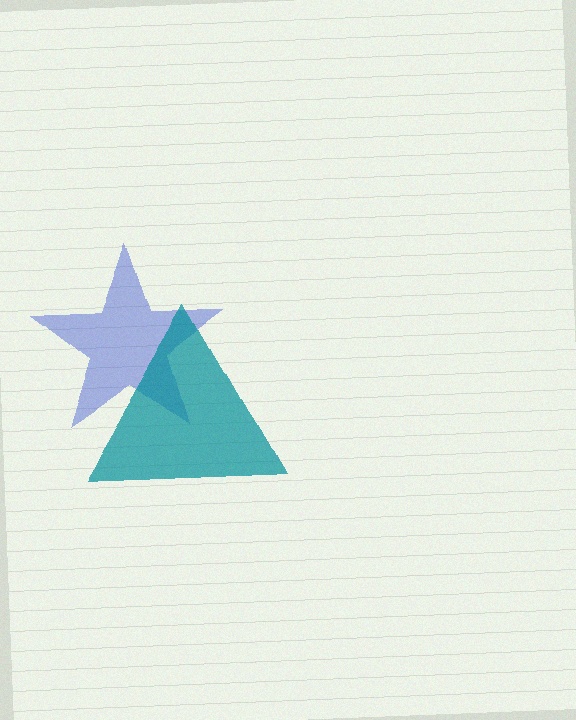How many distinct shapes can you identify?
There are 2 distinct shapes: a blue star, a teal triangle.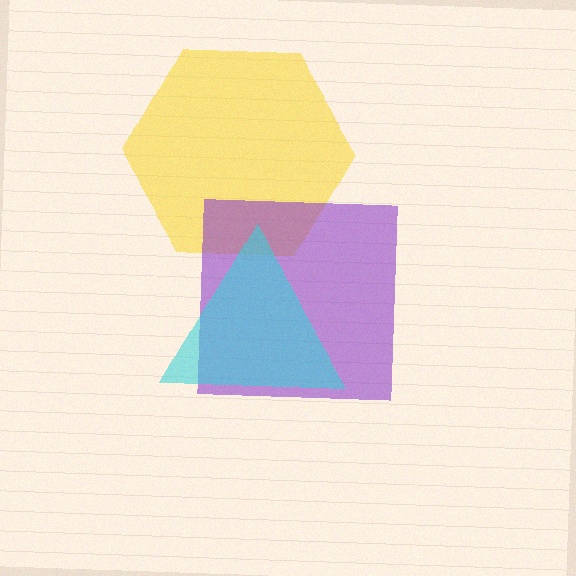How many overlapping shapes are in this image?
There are 3 overlapping shapes in the image.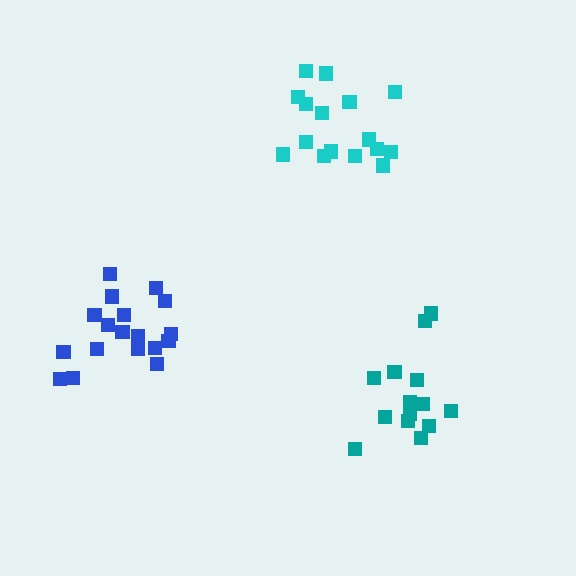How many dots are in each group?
Group 1: 16 dots, Group 2: 18 dots, Group 3: 14 dots (48 total).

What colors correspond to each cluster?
The clusters are colored: cyan, blue, teal.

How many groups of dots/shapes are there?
There are 3 groups.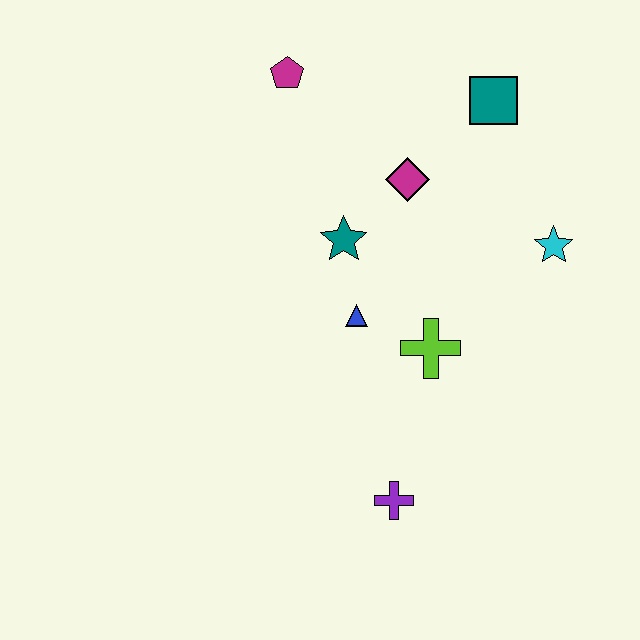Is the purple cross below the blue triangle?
Yes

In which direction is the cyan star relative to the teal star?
The cyan star is to the right of the teal star.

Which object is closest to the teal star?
The blue triangle is closest to the teal star.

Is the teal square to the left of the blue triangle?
No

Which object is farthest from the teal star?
The purple cross is farthest from the teal star.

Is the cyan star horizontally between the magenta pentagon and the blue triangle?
No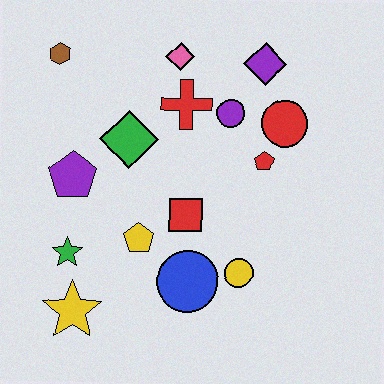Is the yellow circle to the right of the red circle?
No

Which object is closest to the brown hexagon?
The green diamond is closest to the brown hexagon.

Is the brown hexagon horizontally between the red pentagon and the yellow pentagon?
No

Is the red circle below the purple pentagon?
No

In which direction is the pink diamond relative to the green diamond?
The pink diamond is above the green diamond.